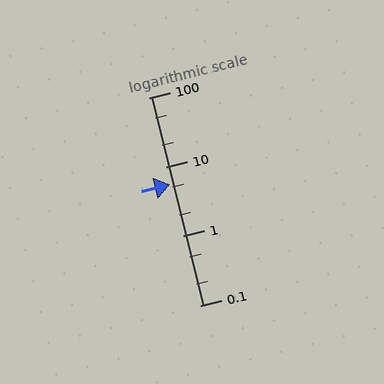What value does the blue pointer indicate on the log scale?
The pointer indicates approximately 5.6.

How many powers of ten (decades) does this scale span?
The scale spans 3 decades, from 0.1 to 100.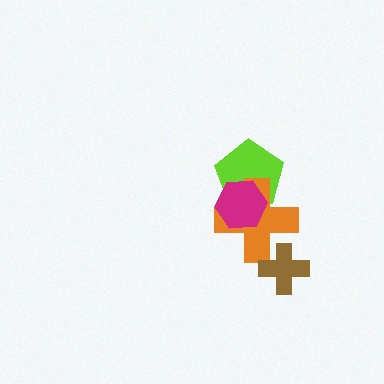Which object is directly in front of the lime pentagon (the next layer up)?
The orange cross is directly in front of the lime pentagon.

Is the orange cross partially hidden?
Yes, it is partially covered by another shape.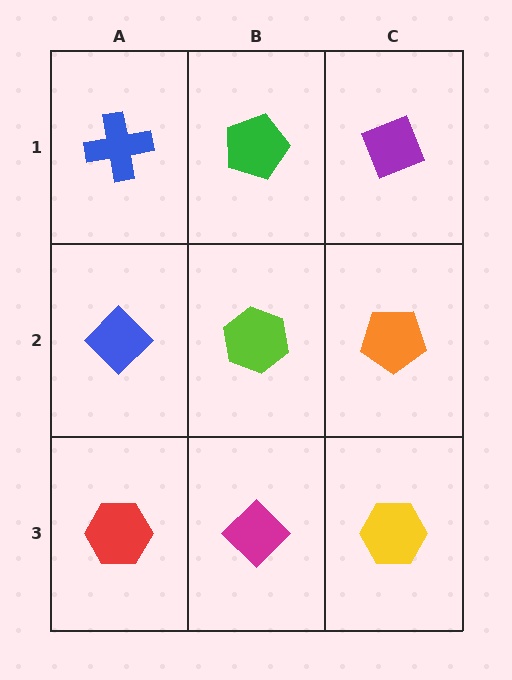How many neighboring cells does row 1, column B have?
3.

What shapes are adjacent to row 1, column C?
An orange pentagon (row 2, column C), a green pentagon (row 1, column B).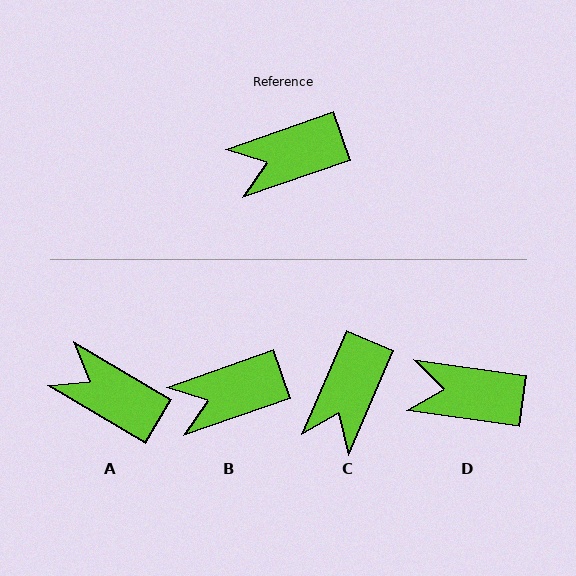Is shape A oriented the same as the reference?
No, it is off by about 50 degrees.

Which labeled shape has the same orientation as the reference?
B.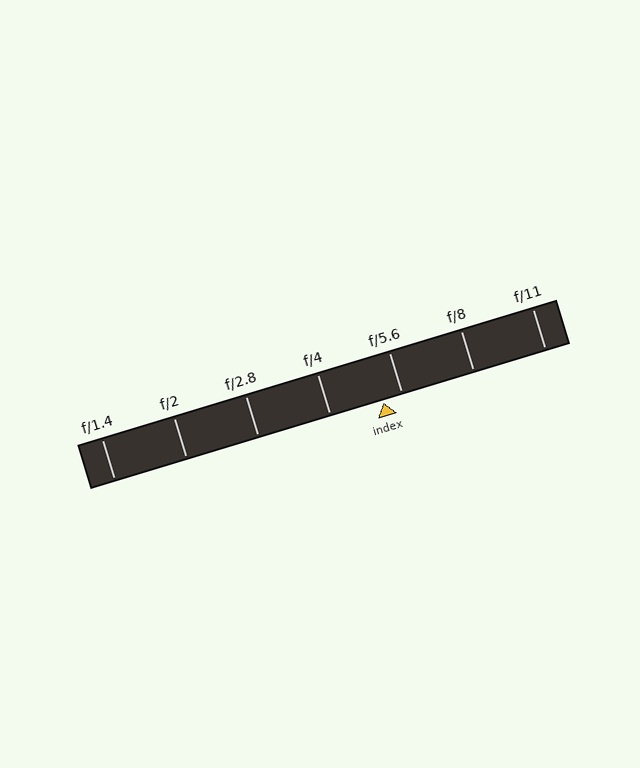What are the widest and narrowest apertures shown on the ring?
The widest aperture shown is f/1.4 and the narrowest is f/11.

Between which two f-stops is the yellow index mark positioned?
The index mark is between f/4 and f/5.6.